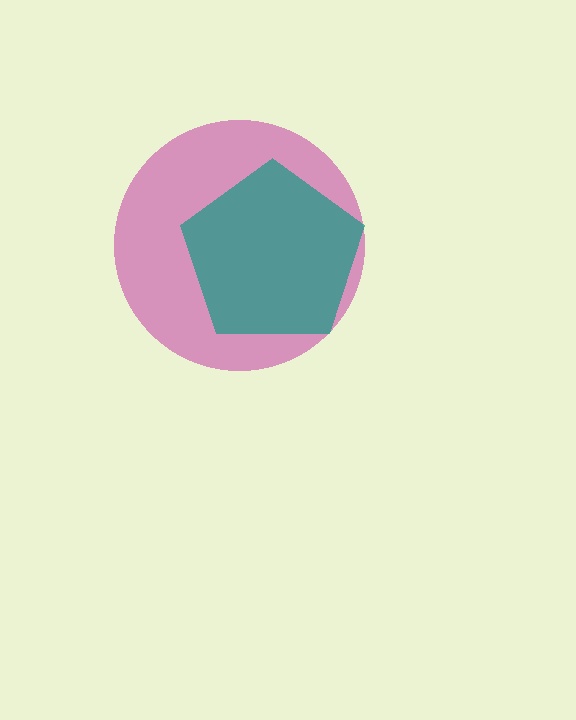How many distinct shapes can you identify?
There are 2 distinct shapes: a magenta circle, a teal pentagon.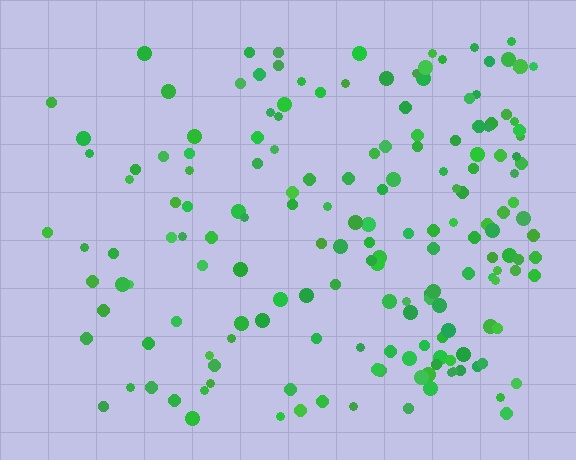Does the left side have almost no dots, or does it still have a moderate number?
Still a moderate number, just noticeably fewer than the right.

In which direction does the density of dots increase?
From left to right, with the right side densest.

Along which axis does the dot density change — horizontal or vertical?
Horizontal.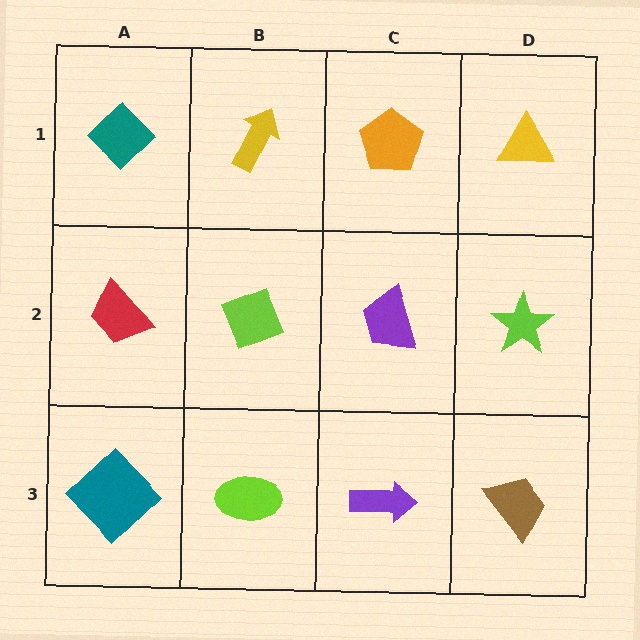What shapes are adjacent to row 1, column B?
A lime diamond (row 2, column B), a teal diamond (row 1, column A), an orange pentagon (row 1, column C).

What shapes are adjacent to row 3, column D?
A lime star (row 2, column D), a purple arrow (row 3, column C).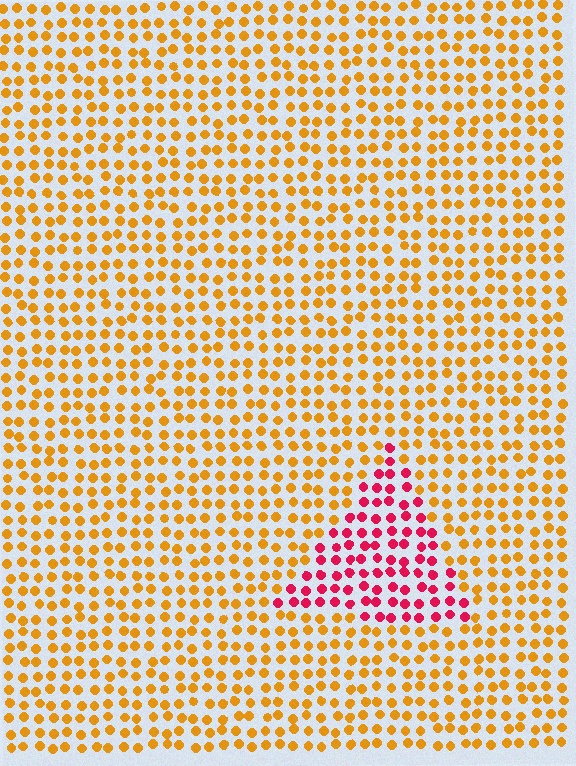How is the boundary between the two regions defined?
The boundary is defined purely by a slight shift in hue (about 56 degrees). Spacing, size, and orientation are identical on both sides.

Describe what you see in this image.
The image is filled with small orange elements in a uniform arrangement. A triangle-shaped region is visible where the elements are tinted to a slightly different hue, forming a subtle color boundary.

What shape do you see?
I see a triangle.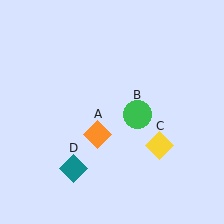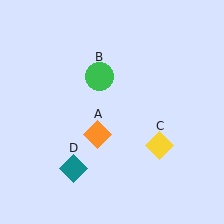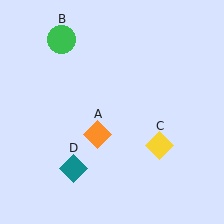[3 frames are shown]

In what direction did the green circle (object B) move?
The green circle (object B) moved up and to the left.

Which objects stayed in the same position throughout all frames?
Orange diamond (object A) and yellow diamond (object C) and teal diamond (object D) remained stationary.